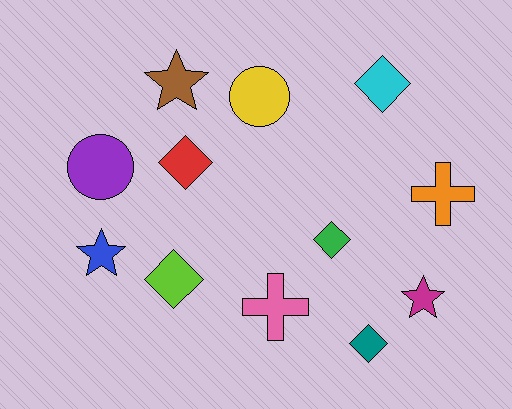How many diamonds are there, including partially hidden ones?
There are 5 diamonds.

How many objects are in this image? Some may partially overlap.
There are 12 objects.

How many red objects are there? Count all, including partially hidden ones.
There is 1 red object.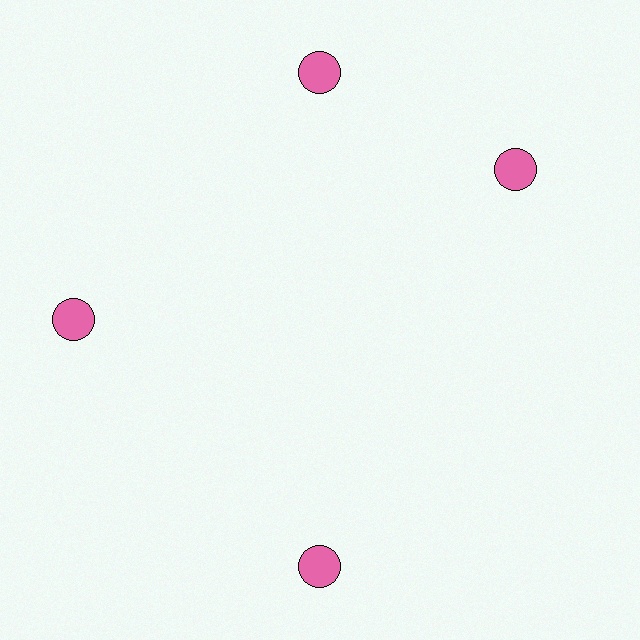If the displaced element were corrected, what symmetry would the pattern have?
It would have 4-fold rotational symmetry — the pattern would map onto itself every 90 degrees.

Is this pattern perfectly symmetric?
No. The 4 pink circles are arranged in a ring, but one element near the 3 o'clock position is rotated out of alignment along the ring, breaking the 4-fold rotational symmetry.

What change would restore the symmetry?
The symmetry would be restored by rotating it back into even spacing with its neighbors so that all 4 circles sit at equal angles and equal distance from the center.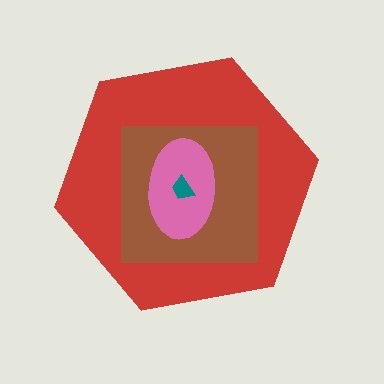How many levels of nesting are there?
4.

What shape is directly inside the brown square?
The pink ellipse.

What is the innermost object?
The teal trapezoid.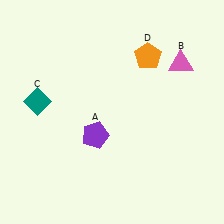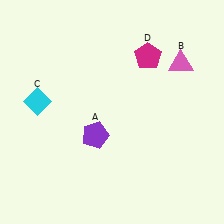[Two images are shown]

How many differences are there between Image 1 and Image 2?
There are 2 differences between the two images.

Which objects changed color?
C changed from teal to cyan. D changed from orange to magenta.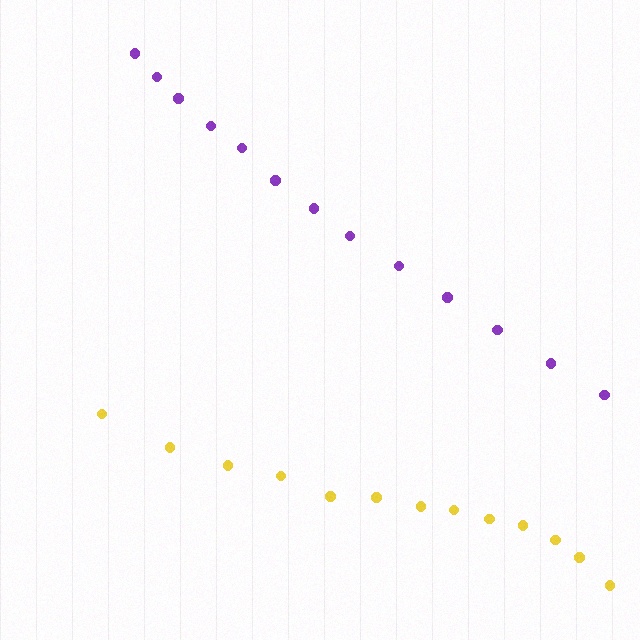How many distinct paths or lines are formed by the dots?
There are 2 distinct paths.